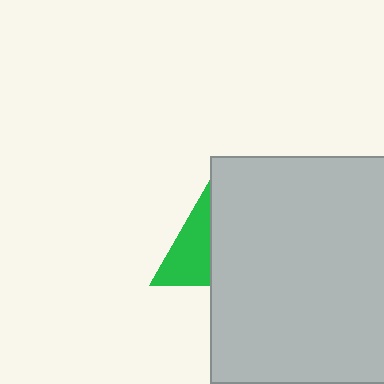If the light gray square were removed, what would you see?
You would see the complete green triangle.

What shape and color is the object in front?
The object in front is a light gray square.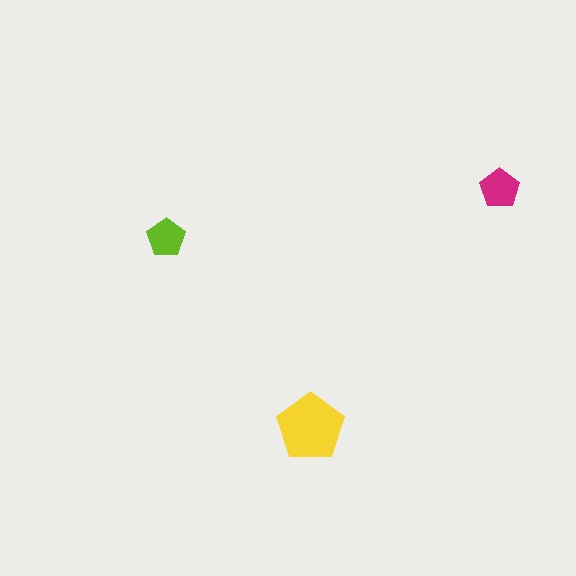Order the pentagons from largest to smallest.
the yellow one, the magenta one, the lime one.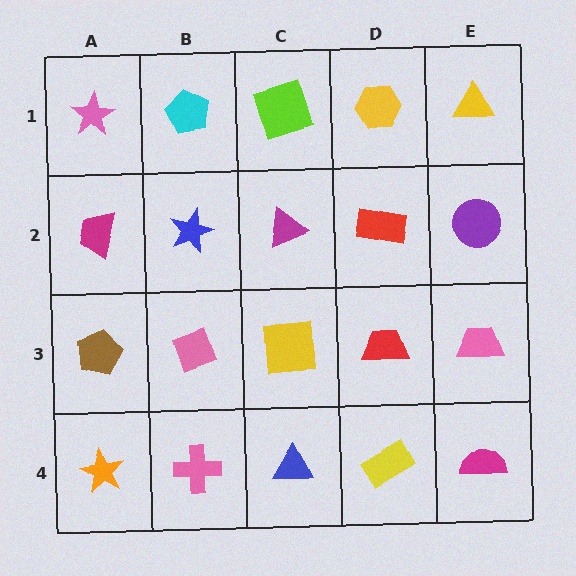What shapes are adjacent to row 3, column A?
A magenta trapezoid (row 2, column A), an orange star (row 4, column A), a pink diamond (row 3, column B).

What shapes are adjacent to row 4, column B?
A pink diamond (row 3, column B), an orange star (row 4, column A), a blue triangle (row 4, column C).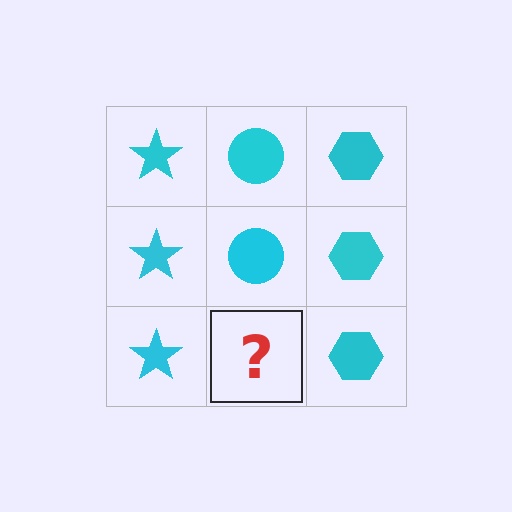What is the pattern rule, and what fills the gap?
The rule is that each column has a consistent shape. The gap should be filled with a cyan circle.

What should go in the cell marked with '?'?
The missing cell should contain a cyan circle.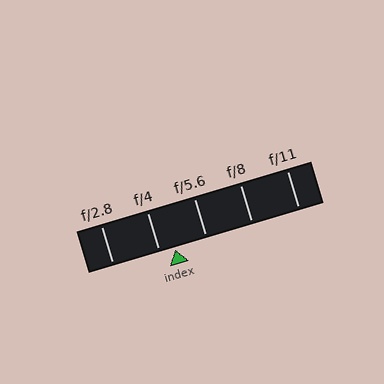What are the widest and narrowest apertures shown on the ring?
The widest aperture shown is f/2.8 and the narrowest is f/11.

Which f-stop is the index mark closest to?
The index mark is closest to f/4.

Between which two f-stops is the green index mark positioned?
The index mark is between f/4 and f/5.6.